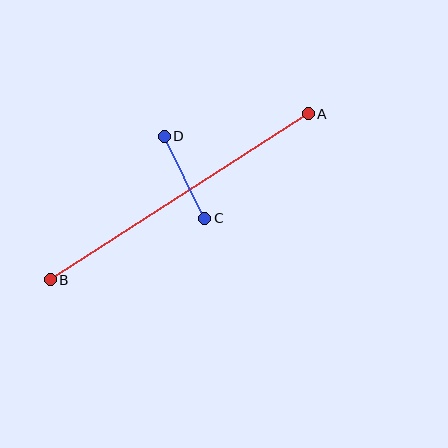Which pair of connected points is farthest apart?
Points A and B are farthest apart.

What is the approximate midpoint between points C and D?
The midpoint is at approximately (184, 177) pixels.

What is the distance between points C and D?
The distance is approximately 91 pixels.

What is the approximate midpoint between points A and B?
The midpoint is at approximately (179, 197) pixels.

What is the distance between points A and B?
The distance is approximately 307 pixels.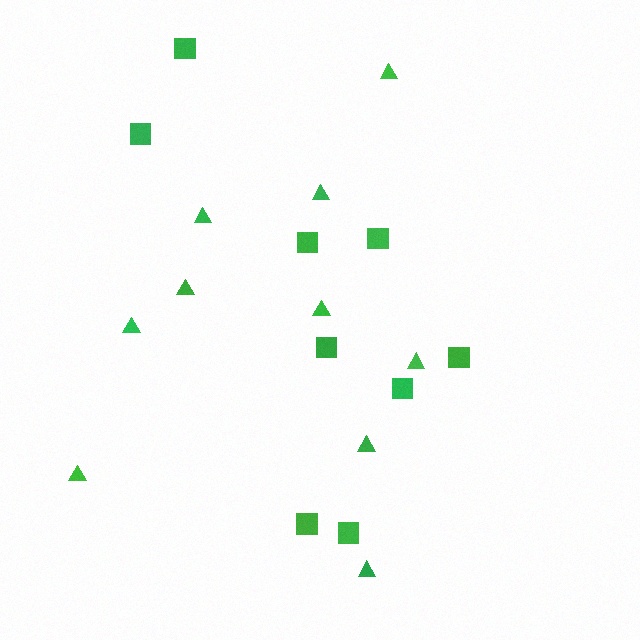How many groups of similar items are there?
There are 2 groups: one group of triangles (10) and one group of squares (9).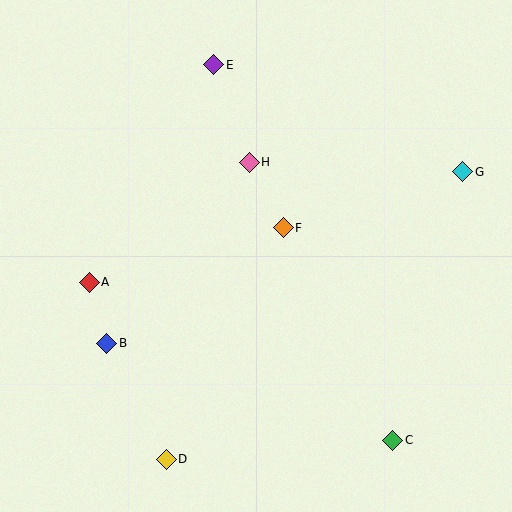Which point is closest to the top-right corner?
Point G is closest to the top-right corner.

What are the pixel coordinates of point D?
Point D is at (166, 459).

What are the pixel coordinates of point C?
Point C is at (393, 440).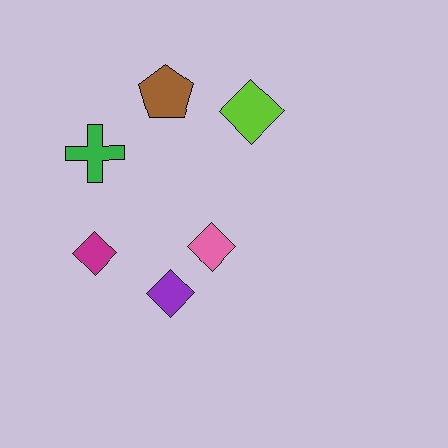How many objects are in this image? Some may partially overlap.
There are 6 objects.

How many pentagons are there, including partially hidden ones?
There is 1 pentagon.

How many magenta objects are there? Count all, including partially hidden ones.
There is 1 magenta object.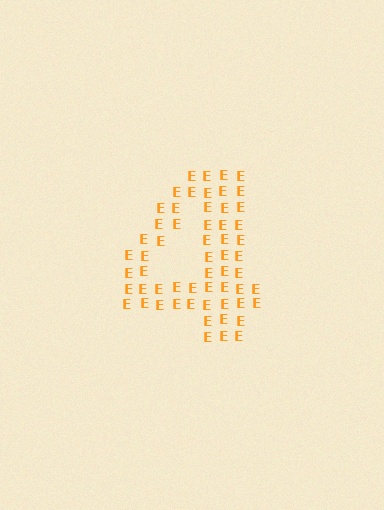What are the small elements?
The small elements are letter E's.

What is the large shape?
The large shape is the digit 4.